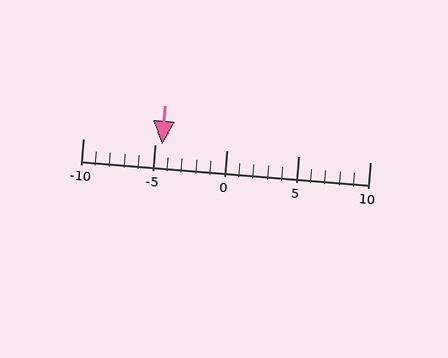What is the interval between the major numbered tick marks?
The major tick marks are spaced 5 units apart.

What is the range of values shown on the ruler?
The ruler shows values from -10 to 10.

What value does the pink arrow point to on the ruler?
The pink arrow points to approximately -4.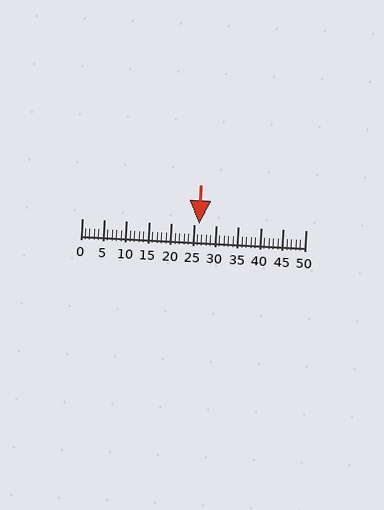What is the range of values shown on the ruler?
The ruler shows values from 0 to 50.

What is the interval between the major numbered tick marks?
The major tick marks are spaced 5 units apart.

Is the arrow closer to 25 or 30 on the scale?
The arrow is closer to 25.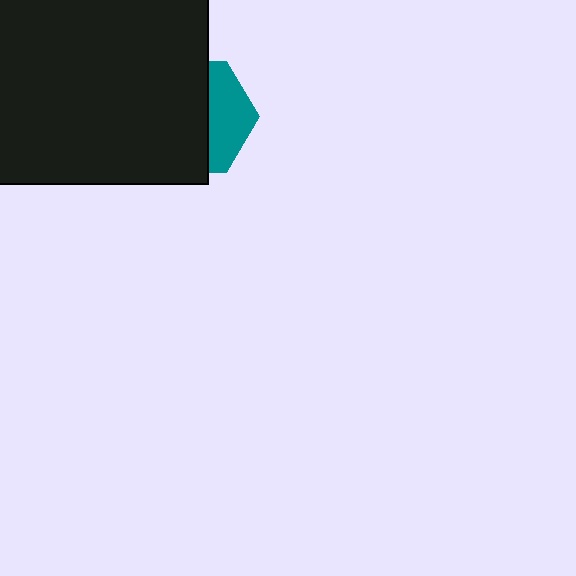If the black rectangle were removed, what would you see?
You would see the complete teal hexagon.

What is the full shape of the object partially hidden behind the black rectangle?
The partially hidden object is a teal hexagon.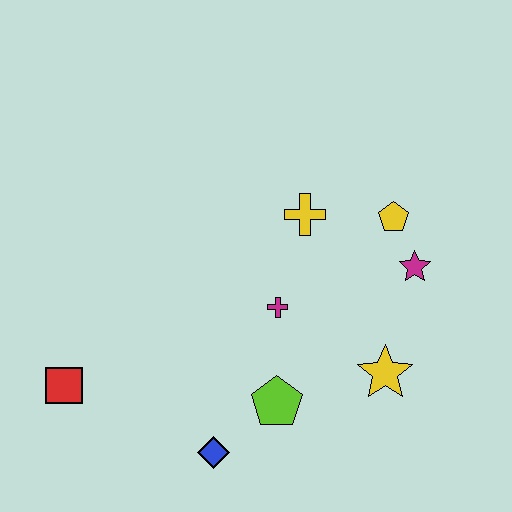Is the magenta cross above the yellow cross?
No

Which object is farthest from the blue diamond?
The yellow pentagon is farthest from the blue diamond.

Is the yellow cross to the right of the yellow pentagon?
No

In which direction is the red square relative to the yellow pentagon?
The red square is to the left of the yellow pentagon.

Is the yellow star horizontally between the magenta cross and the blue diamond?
No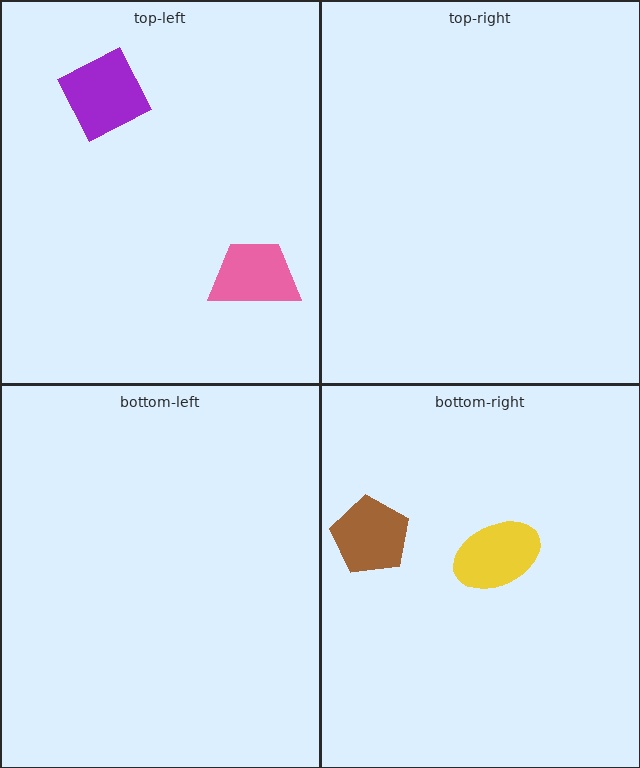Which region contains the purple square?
The top-left region.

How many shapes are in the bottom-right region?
2.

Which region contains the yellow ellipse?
The bottom-right region.